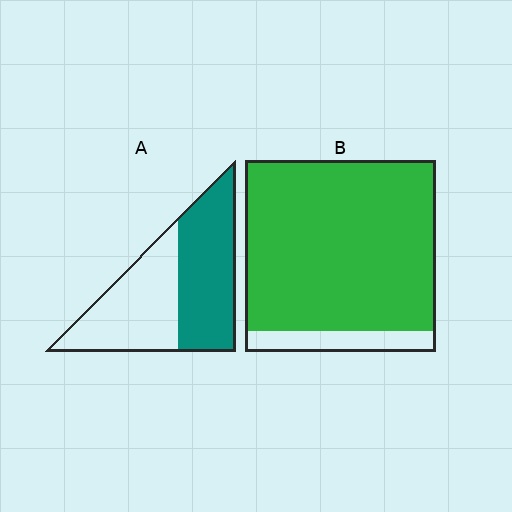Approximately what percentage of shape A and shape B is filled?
A is approximately 50% and B is approximately 90%.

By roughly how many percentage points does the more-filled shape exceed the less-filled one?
By roughly 40 percentage points (B over A).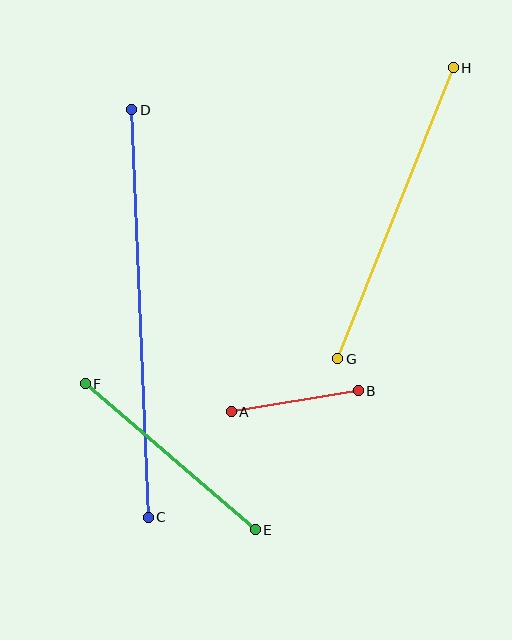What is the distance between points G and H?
The distance is approximately 313 pixels.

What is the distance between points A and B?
The distance is approximately 129 pixels.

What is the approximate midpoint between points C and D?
The midpoint is at approximately (140, 313) pixels.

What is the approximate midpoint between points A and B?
The midpoint is at approximately (295, 401) pixels.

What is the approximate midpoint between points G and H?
The midpoint is at approximately (395, 213) pixels.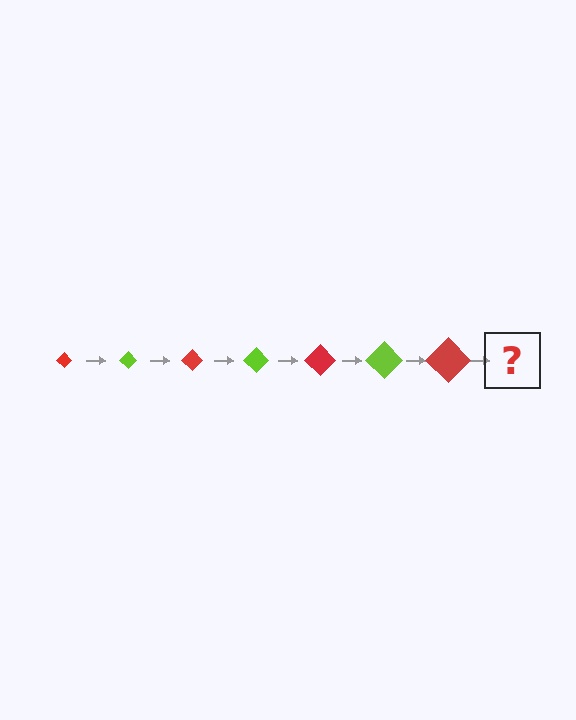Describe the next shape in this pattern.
It should be a lime diamond, larger than the previous one.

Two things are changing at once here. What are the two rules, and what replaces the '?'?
The two rules are that the diamond grows larger each step and the color cycles through red and lime. The '?' should be a lime diamond, larger than the previous one.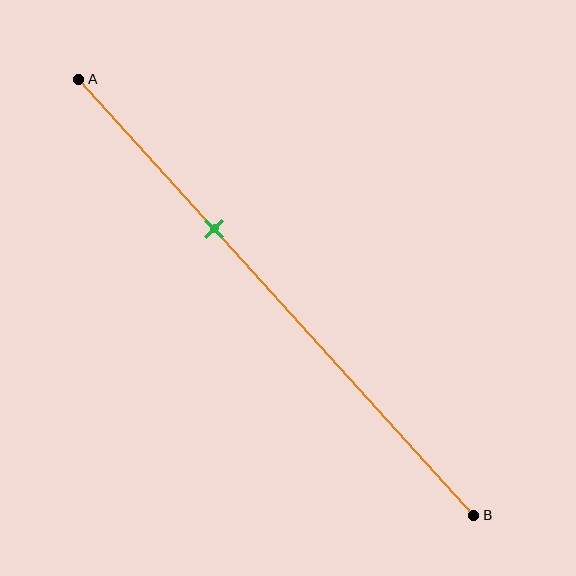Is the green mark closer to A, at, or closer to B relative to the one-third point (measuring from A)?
The green mark is approximately at the one-third point of segment AB.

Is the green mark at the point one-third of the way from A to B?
Yes, the mark is approximately at the one-third point.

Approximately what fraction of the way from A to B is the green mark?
The green mark is approximately 35% of the way from A to B.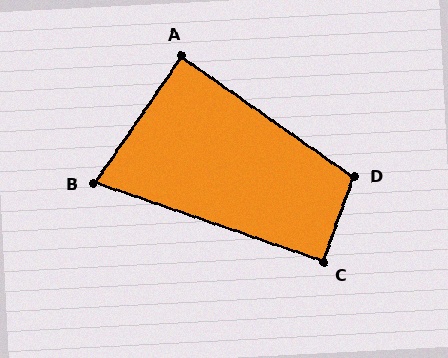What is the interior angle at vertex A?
Approximately 89 degrees (approximately right).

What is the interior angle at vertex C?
Approximately 91 degrees (approximately right).